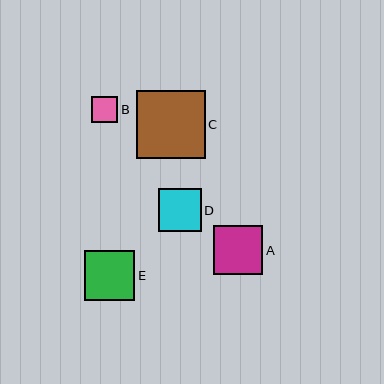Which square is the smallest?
Square B is the smallest with a size of approximately 26 pixels.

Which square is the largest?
Square C is the largest with a size of approximately 69 pixels.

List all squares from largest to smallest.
From largest to smallest: C, E, A, D, B.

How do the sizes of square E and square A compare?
Square E and square A are approximately the same size.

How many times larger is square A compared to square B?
Square A is approximately 1.9 times the size of square B.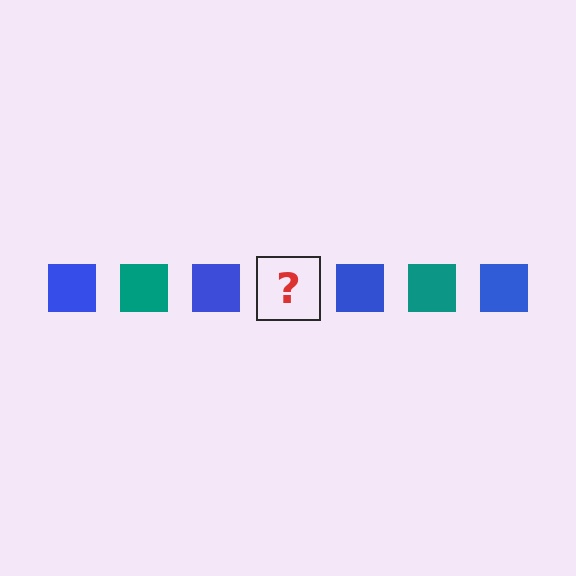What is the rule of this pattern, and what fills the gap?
The rule is that the pattern cycles through blue, teal squares. The gap should be filled with a teal square.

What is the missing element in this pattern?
The missing element is a teal square.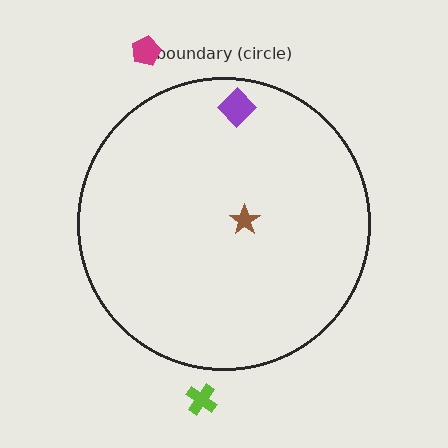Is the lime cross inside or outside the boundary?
Outside.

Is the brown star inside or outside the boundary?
Inside.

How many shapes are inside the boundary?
2 inside, 2 outside.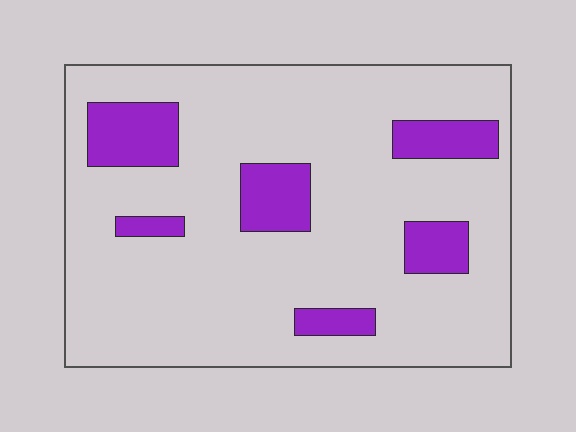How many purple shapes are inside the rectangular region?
6.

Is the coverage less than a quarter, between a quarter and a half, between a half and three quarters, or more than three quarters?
Less than a quarter.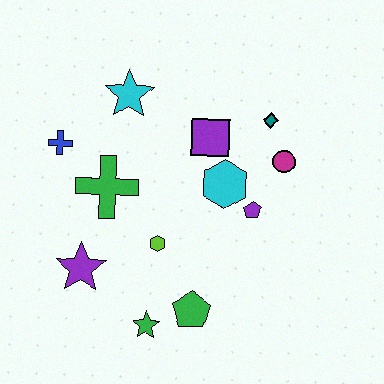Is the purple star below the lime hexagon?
Yes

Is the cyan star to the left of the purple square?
Yes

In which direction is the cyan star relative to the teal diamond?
The cyan star is to the left of the teal diamond.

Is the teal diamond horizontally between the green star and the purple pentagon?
No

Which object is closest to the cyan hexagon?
The purple pentagon is closest to the cyan hexagon.